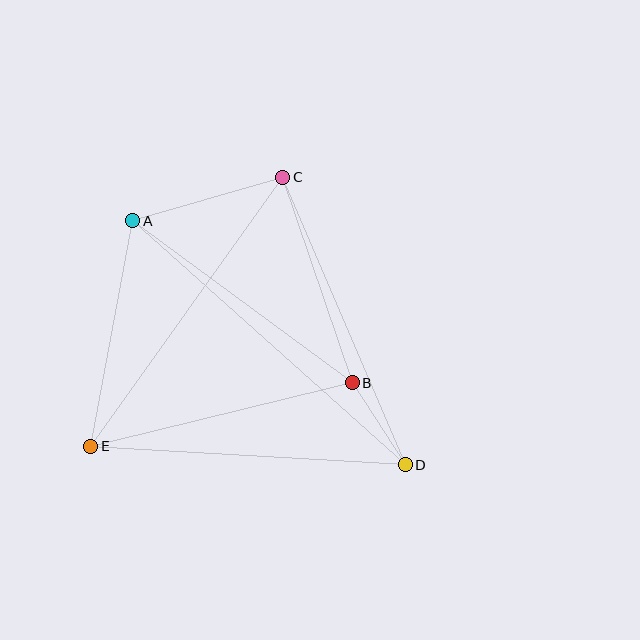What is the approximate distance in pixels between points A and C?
The distance between A and C is approximately 156 pixels.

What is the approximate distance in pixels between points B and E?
The distance between B and E is approximately 269 pixels.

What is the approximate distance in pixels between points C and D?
The distance between C and D is approximately 313 pixels.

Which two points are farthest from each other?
Points A and D are farthest from each other.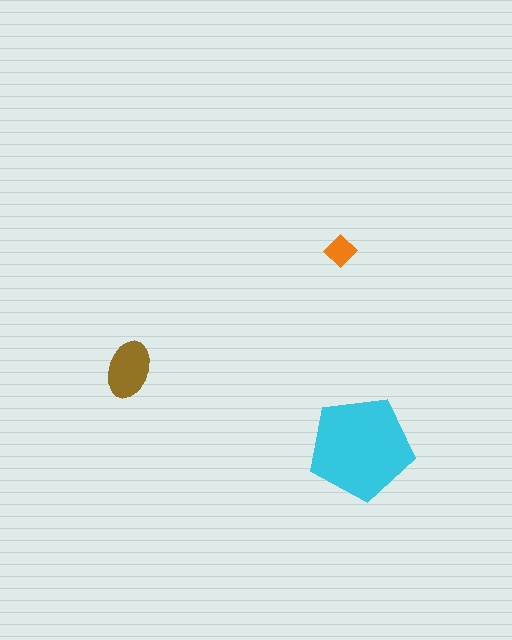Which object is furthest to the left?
The brown ellipse is leftmost.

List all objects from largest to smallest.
The cyan pentagon, the brown ellipse, the orange diamond.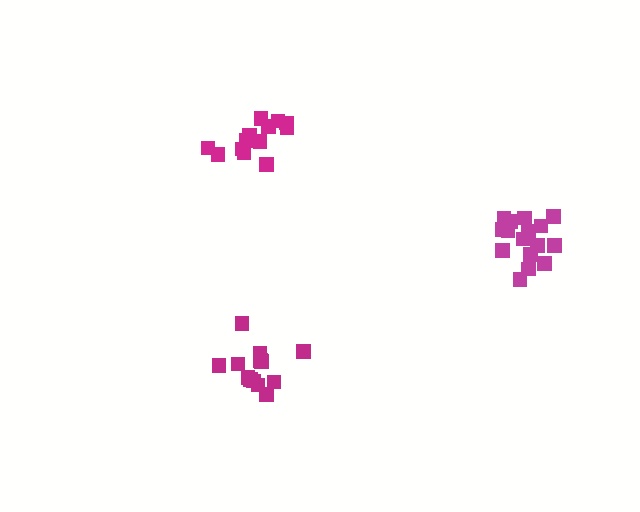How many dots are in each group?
Group 1: 16 dots, Group 2: 13 dots, Group 3: 13 dots (42 total).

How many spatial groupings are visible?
There are 3 spatial groupings.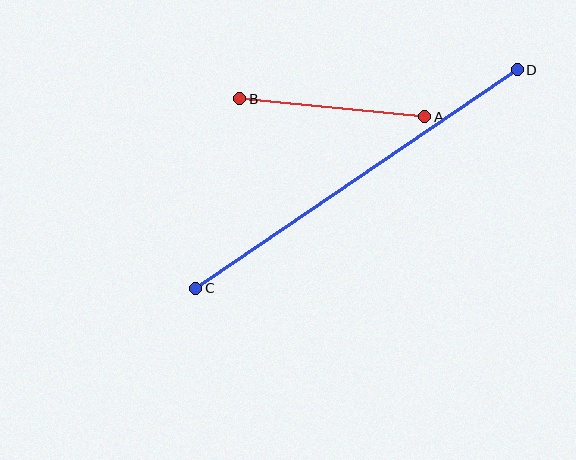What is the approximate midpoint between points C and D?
The midpoint is at approximately (356, 179) pixels.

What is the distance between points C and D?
The distance is approximately 389 pixels.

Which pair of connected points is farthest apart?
Points C and D are farthest apart.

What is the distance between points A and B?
The distance is approximately 186 pixels.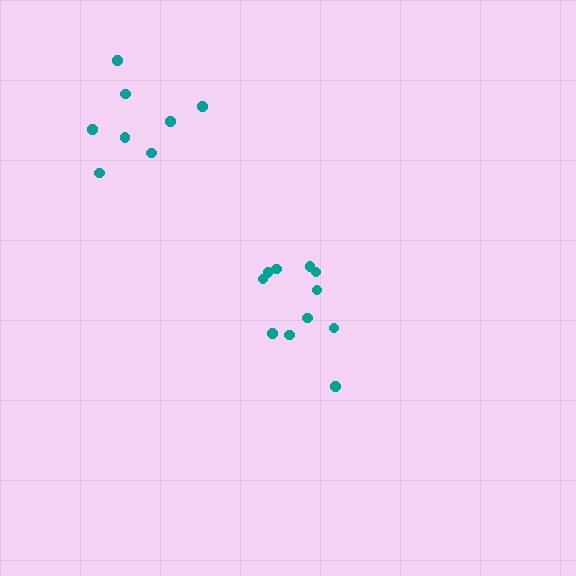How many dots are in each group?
Group 1: 11 dots, Group 2: 8 dots (19 total).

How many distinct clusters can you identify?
There are 2 distinct clusters.